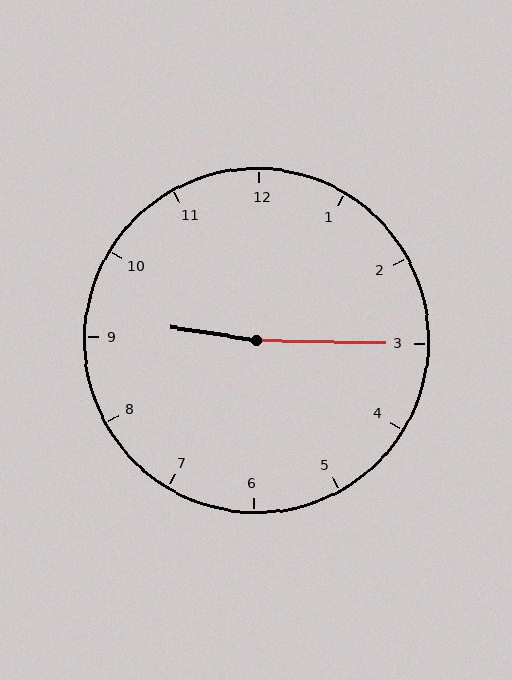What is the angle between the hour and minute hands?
Approximately 172 degrees.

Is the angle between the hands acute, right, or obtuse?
It is obtuse.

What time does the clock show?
9:15.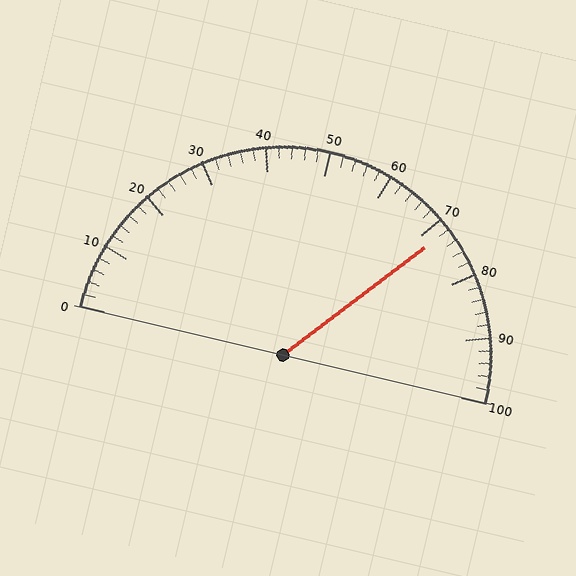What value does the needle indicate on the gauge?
The needle indicates approximately 72.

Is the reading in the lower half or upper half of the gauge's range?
The reading is in the upper half of the range (0 to 100).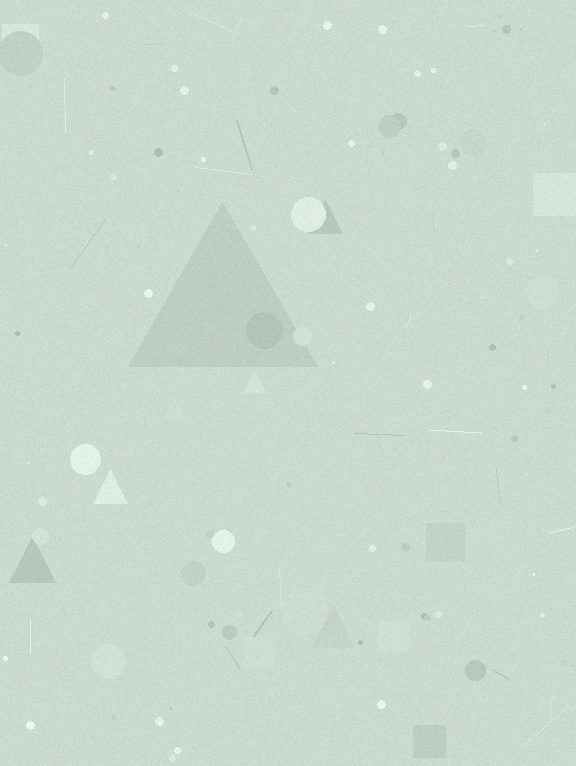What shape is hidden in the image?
A triangle is hidden in the image.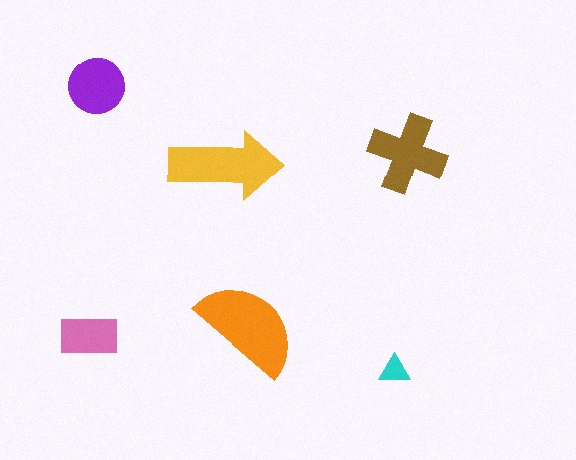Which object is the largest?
The orange semicircle.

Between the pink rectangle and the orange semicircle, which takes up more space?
The orange semicircle.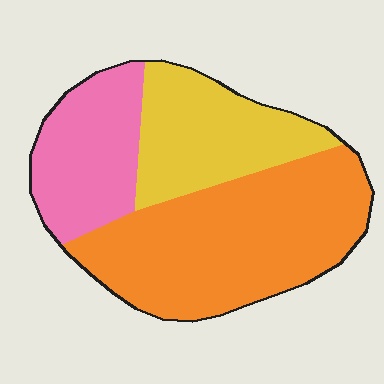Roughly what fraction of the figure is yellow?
Yellow covers roughly 25% of the figure.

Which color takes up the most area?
Orange, at roughly 50%.